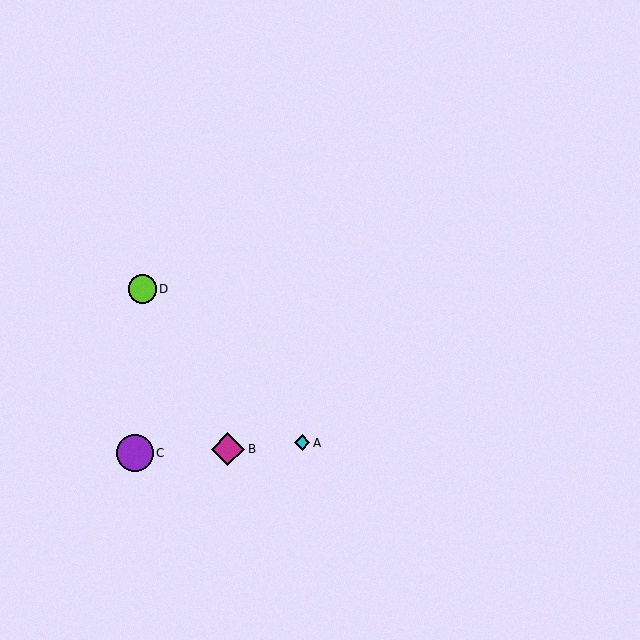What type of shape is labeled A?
Shape A is a cyan diamond.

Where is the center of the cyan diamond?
The center of the cyan diamond is at (302, 443).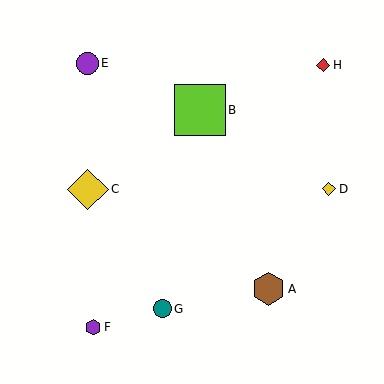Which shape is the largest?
The lime square (labeled B) is the largest.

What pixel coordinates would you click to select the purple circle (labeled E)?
Click at (87, 63) to select the purple circle E.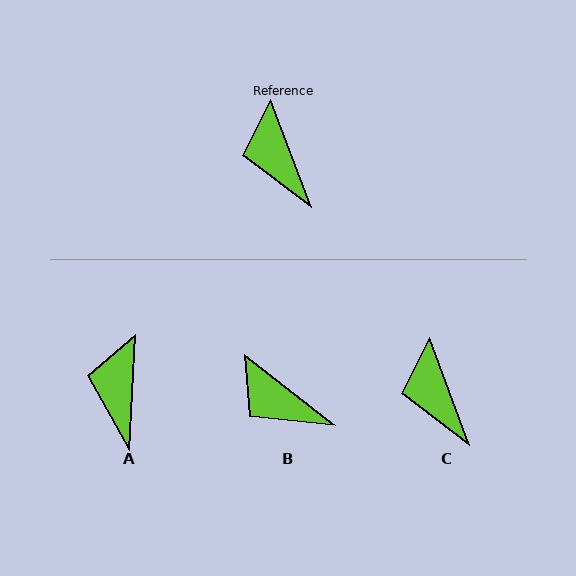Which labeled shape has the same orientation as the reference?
C.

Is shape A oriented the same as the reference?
No, it is off by about 23 degrees.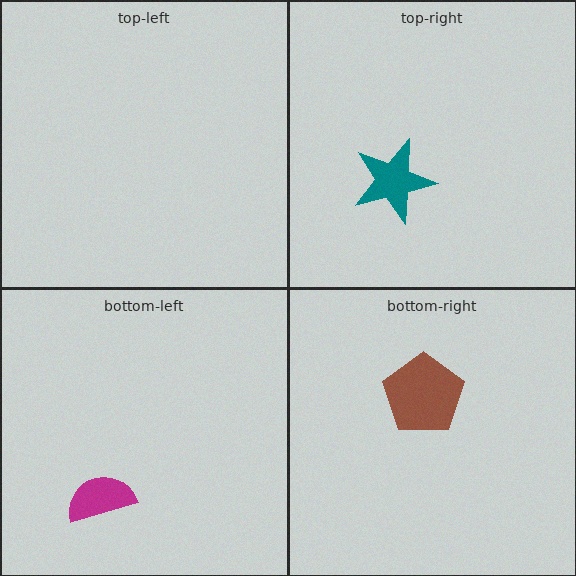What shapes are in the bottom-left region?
The magenta semicircle.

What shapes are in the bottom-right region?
The brown pentagon.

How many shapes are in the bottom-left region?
1.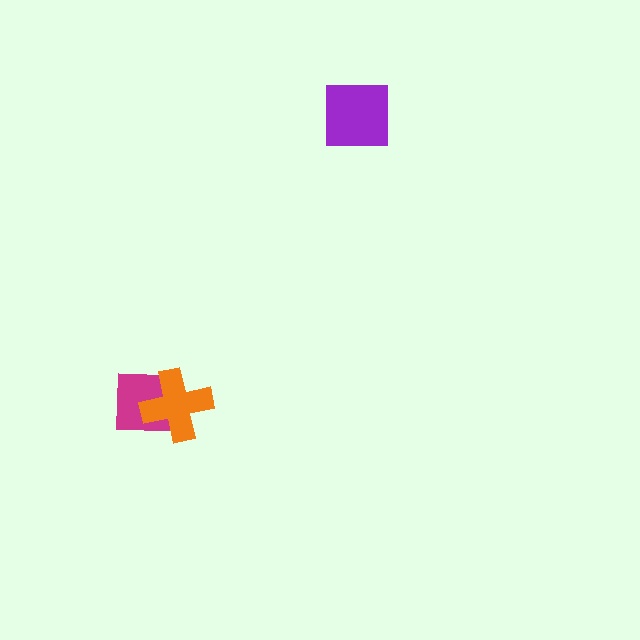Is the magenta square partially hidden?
Yes, it is partially covered by another shape.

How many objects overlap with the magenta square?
1 object overlaps with the magenta square.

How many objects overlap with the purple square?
0 objects overlap with the purple square.